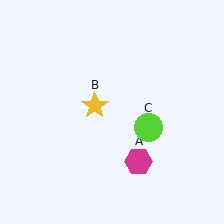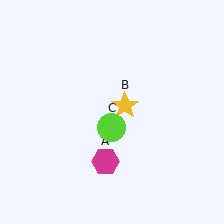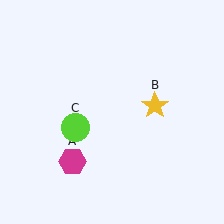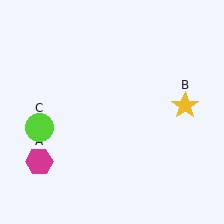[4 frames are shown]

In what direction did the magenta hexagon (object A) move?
The magenta hexagon (object A) moved left.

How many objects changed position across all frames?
3 objects changed position: magenta hexagon (object A), yellow star (object B), lime circle (object C).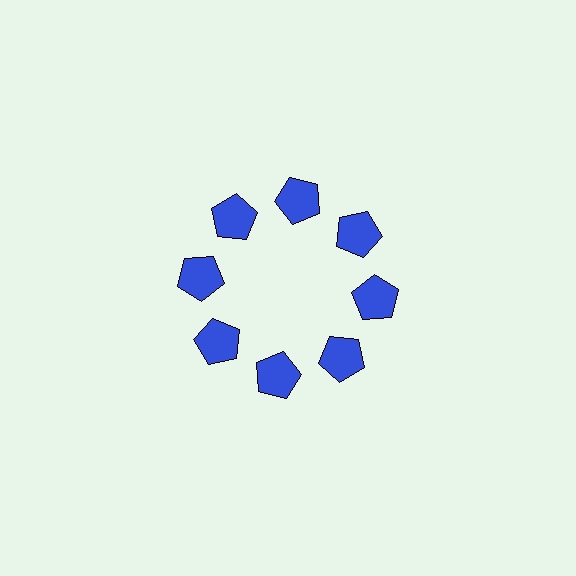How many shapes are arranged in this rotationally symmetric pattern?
There are 8 shapes, arranged in 8 groups of 1.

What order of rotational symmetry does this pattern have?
This pattern has 8-fold rotational symmetry.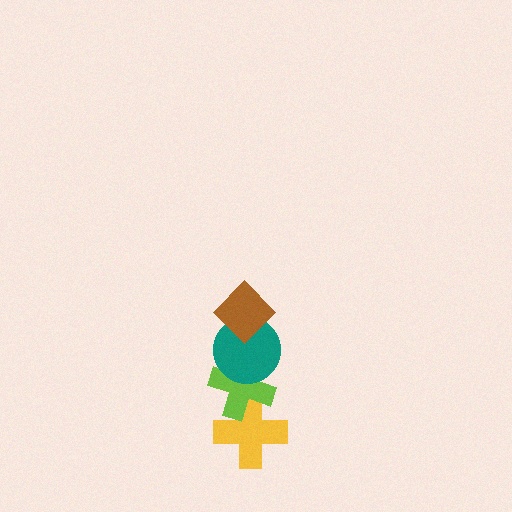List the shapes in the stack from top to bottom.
From top to bottom: the brown diamond, the teal circle, the lime cross, the yellow cross.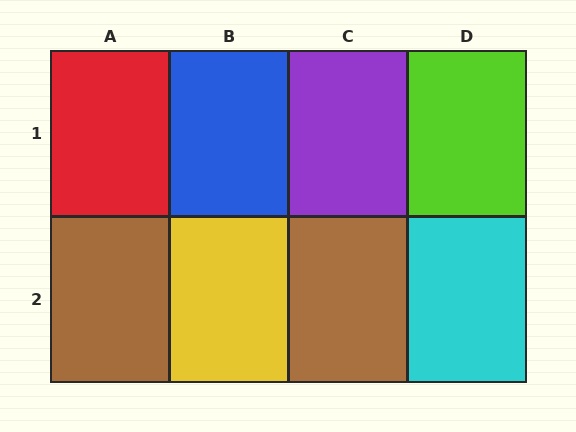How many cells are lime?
1 cell is lime.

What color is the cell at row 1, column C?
Purple.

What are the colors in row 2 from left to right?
Brown, yellow, brown, cyan.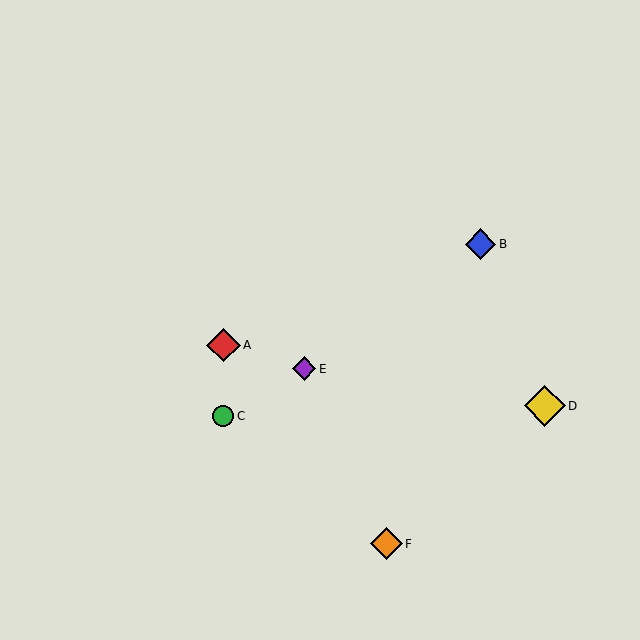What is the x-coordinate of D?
Object D is at x≈545.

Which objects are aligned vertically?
Objects A, C are aligned vertically.